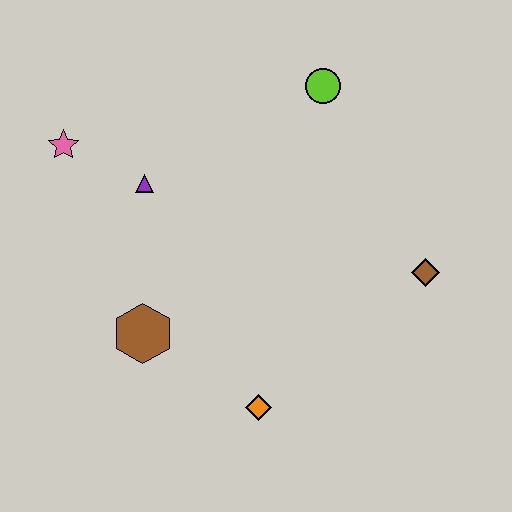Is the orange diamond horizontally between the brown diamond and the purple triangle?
Yes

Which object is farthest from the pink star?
The brown diamond is farthest from the pink star.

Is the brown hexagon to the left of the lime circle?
Yes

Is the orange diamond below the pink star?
Yes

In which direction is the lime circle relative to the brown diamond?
The lime circle is above the brown diamond.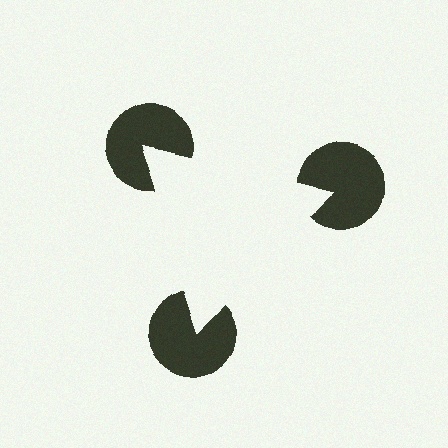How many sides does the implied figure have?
3 sides.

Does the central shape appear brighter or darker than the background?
It typically appears slightly brighter than the background, even though no actual brightness change is drawn.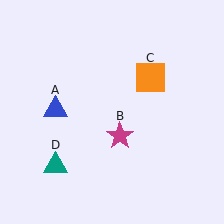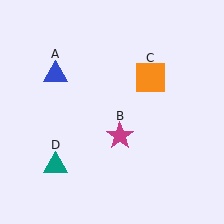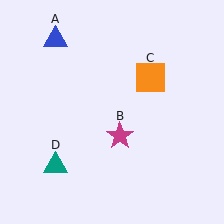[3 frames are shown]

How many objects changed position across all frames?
1 object changed position: blue triangle (object A).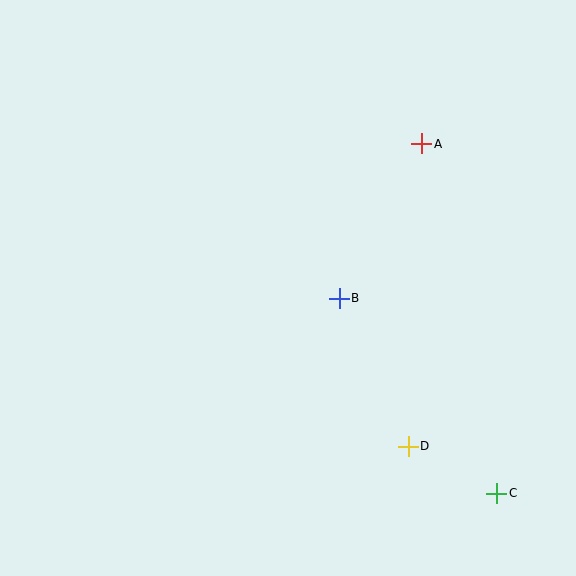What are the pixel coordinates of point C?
Point C is at (497, 493).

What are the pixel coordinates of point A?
Point A is at (422, 144).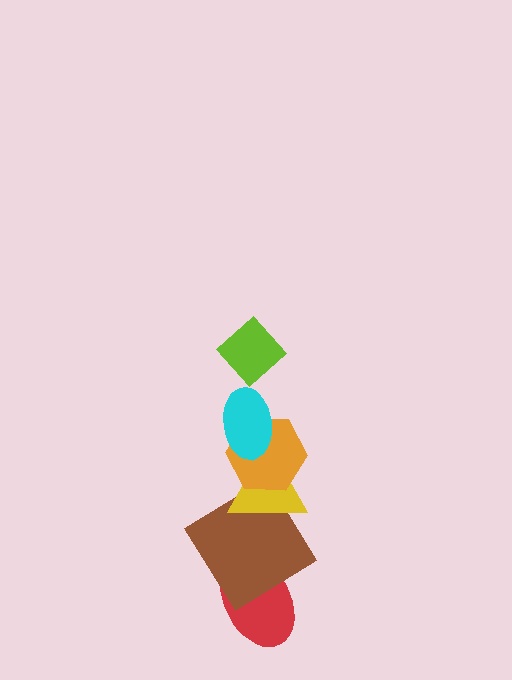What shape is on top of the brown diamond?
The yellow triangle is on top of the brown diamond.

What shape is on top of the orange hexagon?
The cyan ellipse is on top of the orange hexagon.